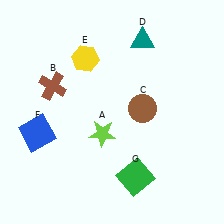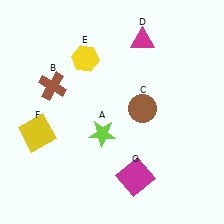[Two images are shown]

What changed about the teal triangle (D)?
In Image 1, D is teal. In Image 2, it changed to magenta.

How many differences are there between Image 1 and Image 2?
There are 3 differences between the two images.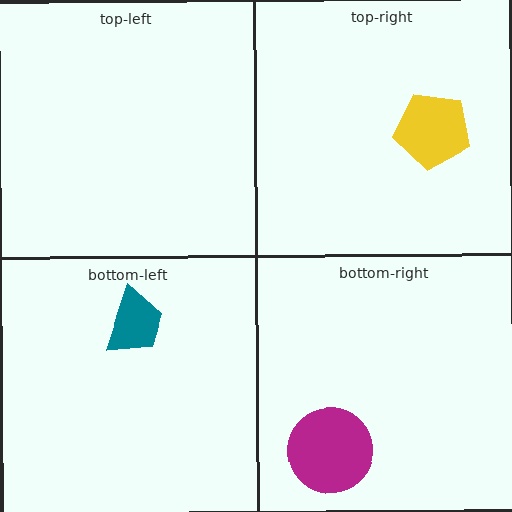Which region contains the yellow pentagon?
The top-right region.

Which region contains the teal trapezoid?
The bottom-left region.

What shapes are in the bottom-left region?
The teal trapezoid.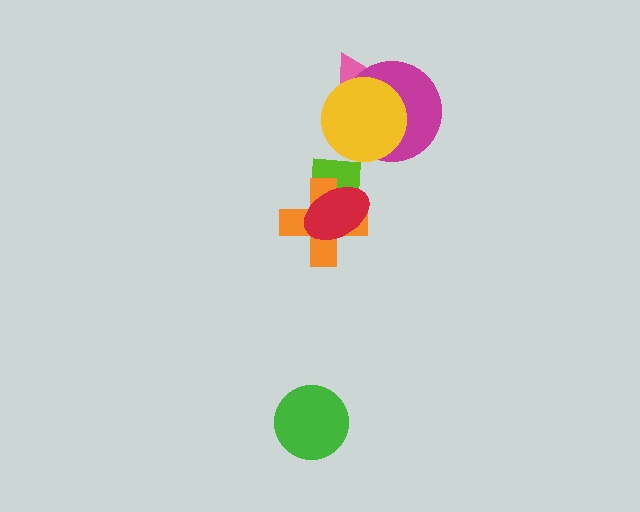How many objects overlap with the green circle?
0 objects overlap with the green circle.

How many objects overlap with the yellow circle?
2 objects overlap with the yellow circle.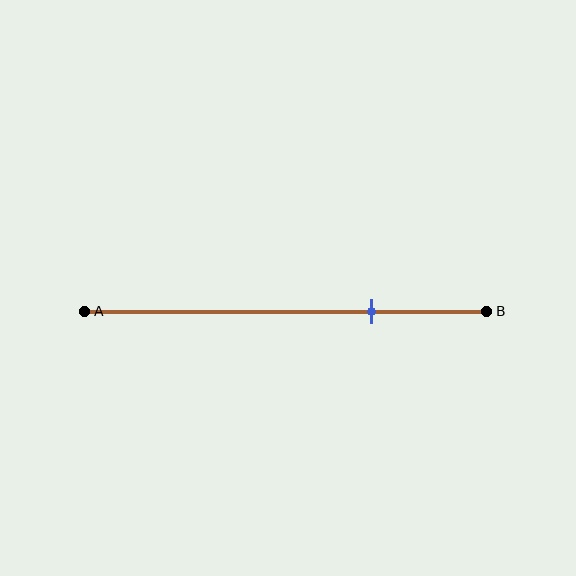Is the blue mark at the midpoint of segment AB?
No, the mark is at about 70% from A, not at the 50% midpoint.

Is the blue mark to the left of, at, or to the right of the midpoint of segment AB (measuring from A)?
The blue mark is to the right of the midpoint of segment AB.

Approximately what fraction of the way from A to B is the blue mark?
The blue mark is approximately 70% of the way from A to B.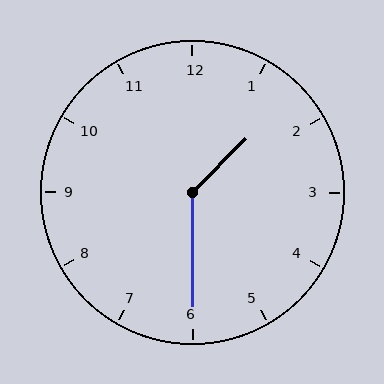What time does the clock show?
1:30.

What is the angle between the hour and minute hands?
Approximately 135 degrees.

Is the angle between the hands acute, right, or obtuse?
It is obtuse.